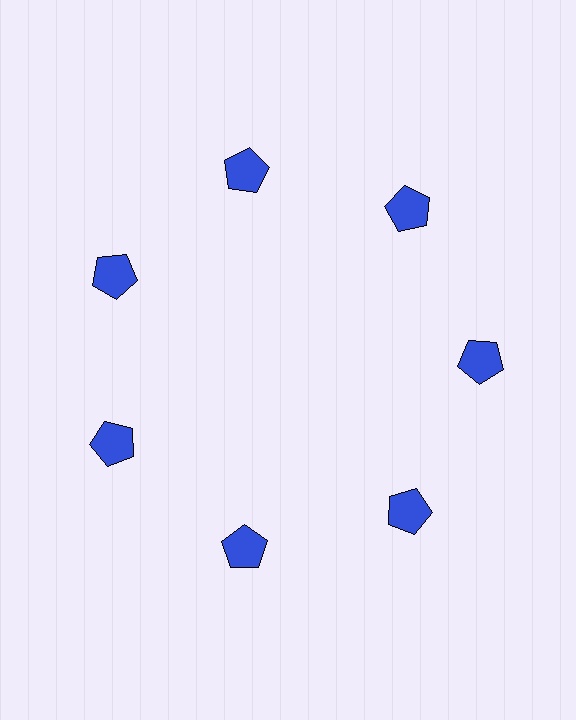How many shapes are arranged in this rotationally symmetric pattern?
There are 7 shapes, arranged in 7 groups of 1.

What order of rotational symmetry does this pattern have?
This pattern has 7-fold rotational symmetry.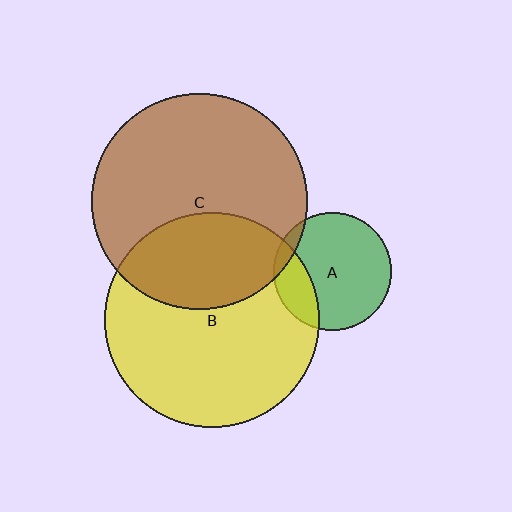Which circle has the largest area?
Circle C (brown).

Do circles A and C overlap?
Yes.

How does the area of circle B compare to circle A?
Approximately 3.3 times.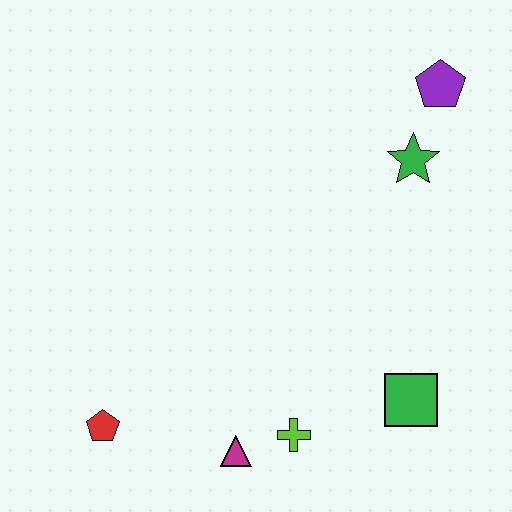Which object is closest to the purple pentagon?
The green star is closest to the purple pentagon.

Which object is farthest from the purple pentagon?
The red pentagon is farthest from the purple pentagon.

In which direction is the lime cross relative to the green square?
The lime cross is to the left of the green square.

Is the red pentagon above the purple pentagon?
No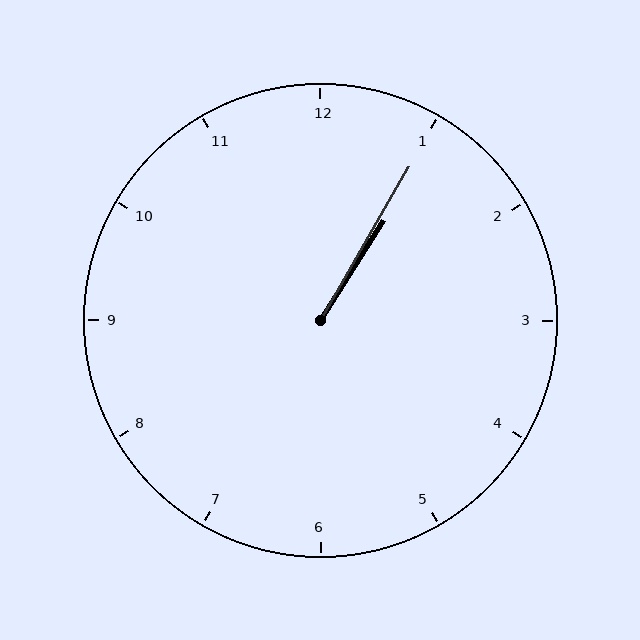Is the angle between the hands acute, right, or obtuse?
It is acute.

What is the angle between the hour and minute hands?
Approximately 2 degrees.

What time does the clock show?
1:05.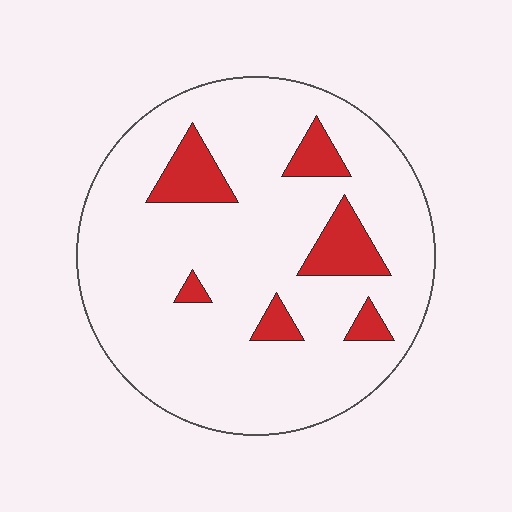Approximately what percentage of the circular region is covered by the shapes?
Approximately 15%.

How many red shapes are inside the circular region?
6.